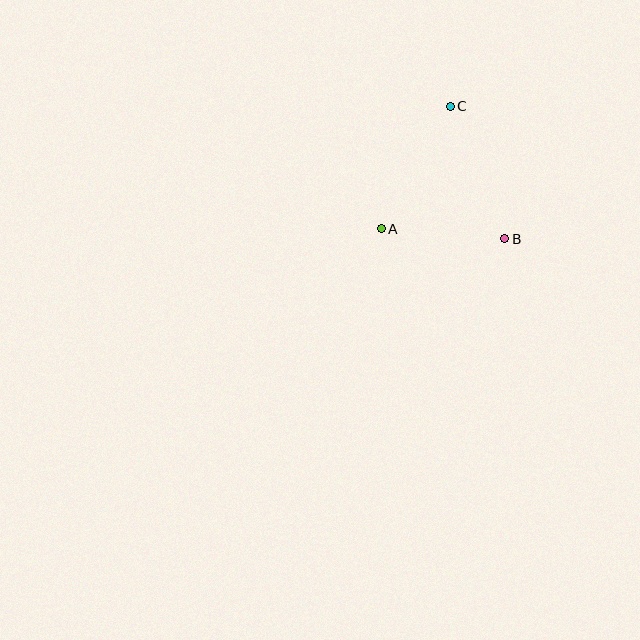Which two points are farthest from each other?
Points B and C are farthest from each other.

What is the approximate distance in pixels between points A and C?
The distance between A and C is approximately 141 pixels.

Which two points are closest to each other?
Points A and B are closest to each other.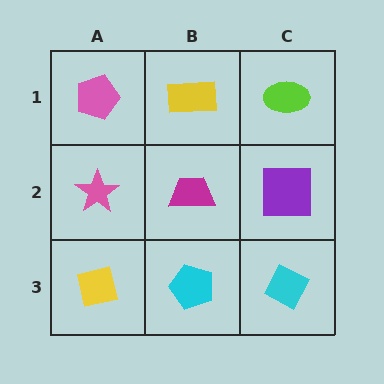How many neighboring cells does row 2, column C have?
3.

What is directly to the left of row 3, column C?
A cyan pentagon.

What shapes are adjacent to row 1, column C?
A purple square (row 2, column C), a yellow rectangle (row 1, column B).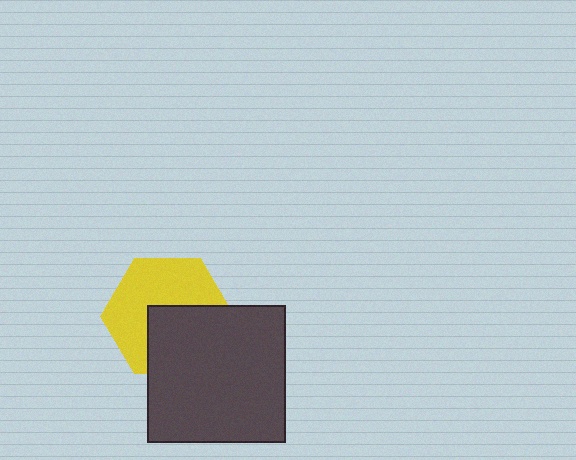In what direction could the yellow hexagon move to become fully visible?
The yellow hexagon could move up. That would shift it out from behind the dark gray square entirely.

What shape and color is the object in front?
The object in front is a dark gray square.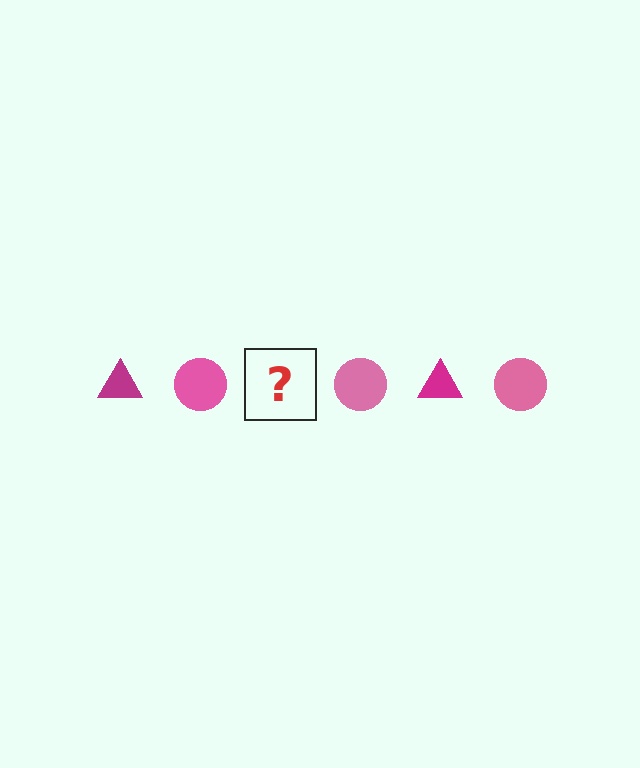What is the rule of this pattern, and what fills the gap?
The rule is that the pattern alternates between magenta triangle and pink circle. The gap should be filled with a magenta triangle.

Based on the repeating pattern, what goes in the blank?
The blank should be a magenta triangle.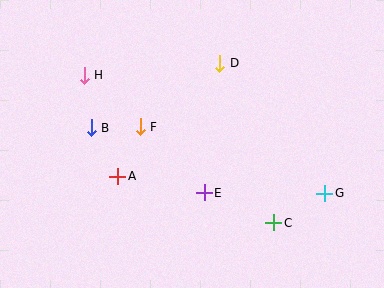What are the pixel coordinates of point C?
Point C is at (274, 223).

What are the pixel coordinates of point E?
Point E is at (204, 193).